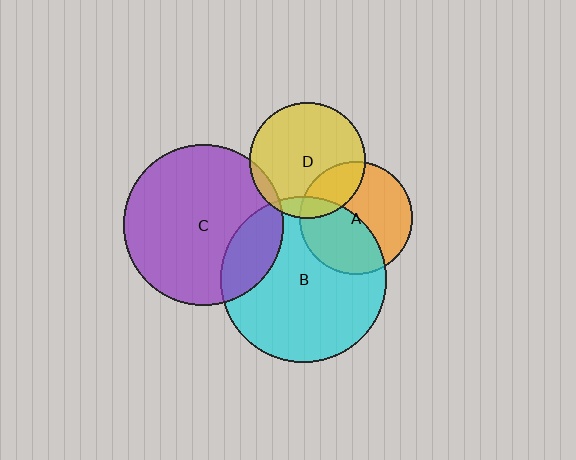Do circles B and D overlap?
Yes.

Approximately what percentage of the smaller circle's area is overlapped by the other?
Approximately 10%.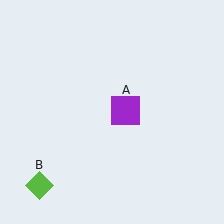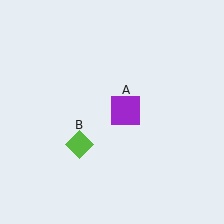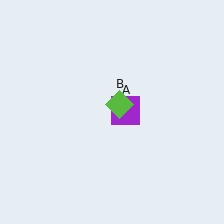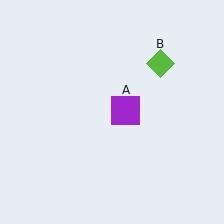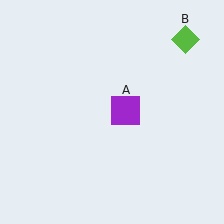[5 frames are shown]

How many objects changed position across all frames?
1 object changed position: lime diamond (object B).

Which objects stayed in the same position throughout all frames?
Purple square (object A) remained stationary.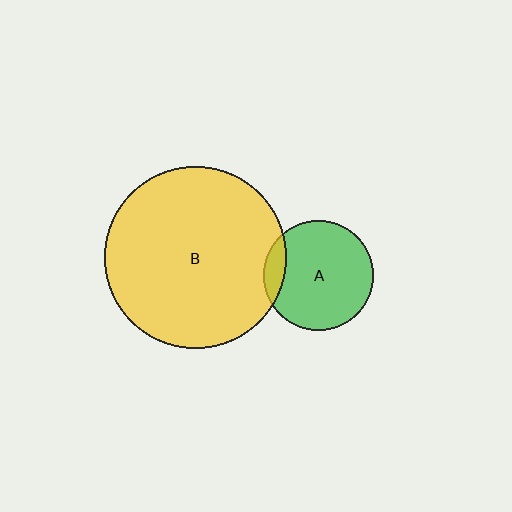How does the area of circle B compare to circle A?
Approximately 2.7 times.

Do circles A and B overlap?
Yes.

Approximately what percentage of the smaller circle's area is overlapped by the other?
Approximately 10%.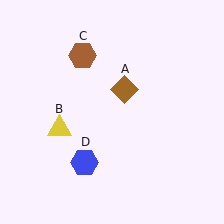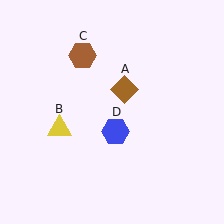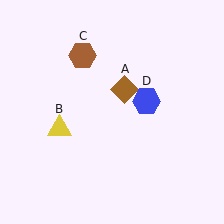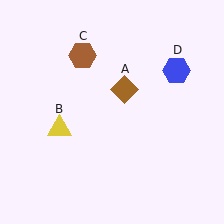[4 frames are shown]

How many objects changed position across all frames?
1 object changed position: blue hexagon (object D).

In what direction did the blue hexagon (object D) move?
The blue hexagon (object D) moved up and to the right.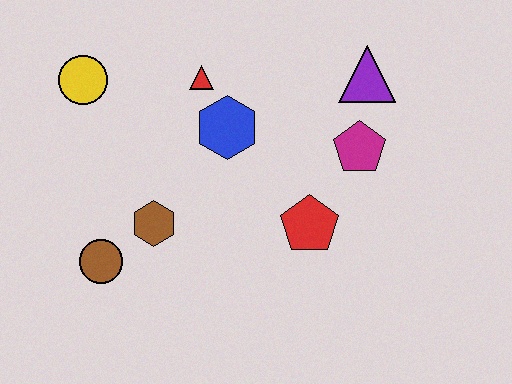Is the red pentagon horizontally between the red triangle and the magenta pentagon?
Yes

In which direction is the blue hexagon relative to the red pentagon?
The blue hexagon is above the red pentagon.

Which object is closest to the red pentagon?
The magenta pentagon is closest to the red pentagon.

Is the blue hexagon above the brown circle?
Yes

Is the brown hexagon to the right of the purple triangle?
No